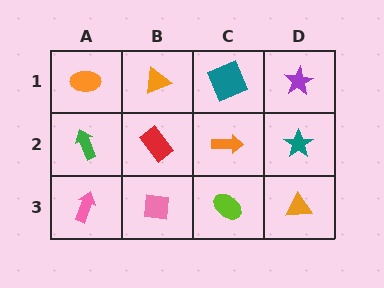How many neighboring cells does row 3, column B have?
3.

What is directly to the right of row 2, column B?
An orange arrow.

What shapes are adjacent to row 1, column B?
A red rectangle (row 2, column B), an orange ellipse (row 1, column A), a teal square (row 1, column C).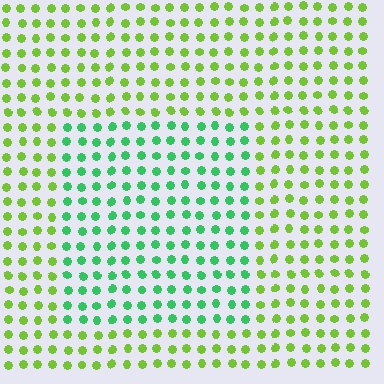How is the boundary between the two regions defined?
The boundary is defined purely by a slight shift in hue (about 45 degrees). Spacing, size, and orientation are identical on both sides.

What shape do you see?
I see a rectangle.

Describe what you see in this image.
The image is filled with small lime elements in a uniform arrangement. A rectangle-shaped region is visible where the elements are tinted to a slightly different hue, forming a subtle color boundary.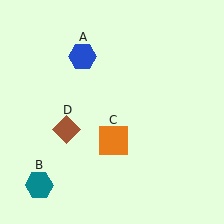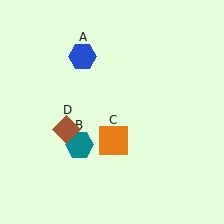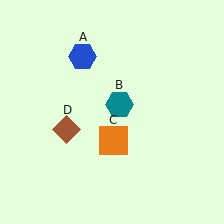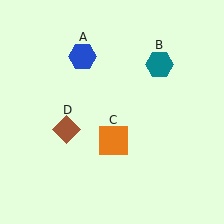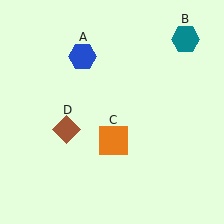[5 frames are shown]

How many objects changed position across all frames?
1 object changed position: teal hexagon (object B).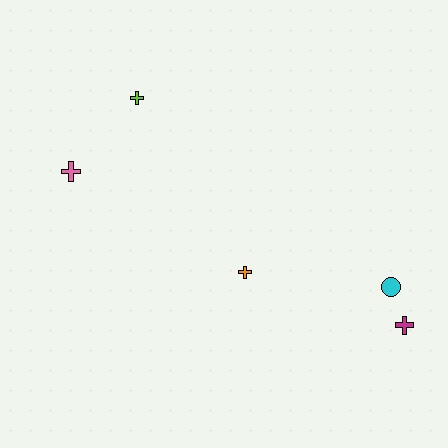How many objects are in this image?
There are 5 objects.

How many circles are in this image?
There is 1 circle.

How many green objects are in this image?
There are no green objects.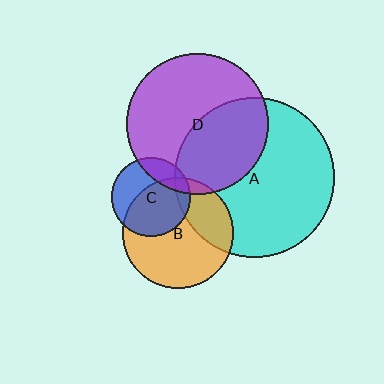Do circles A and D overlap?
Yes.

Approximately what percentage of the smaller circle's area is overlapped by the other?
Approximately 40%.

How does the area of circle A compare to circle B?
Approximately 2.1 times.